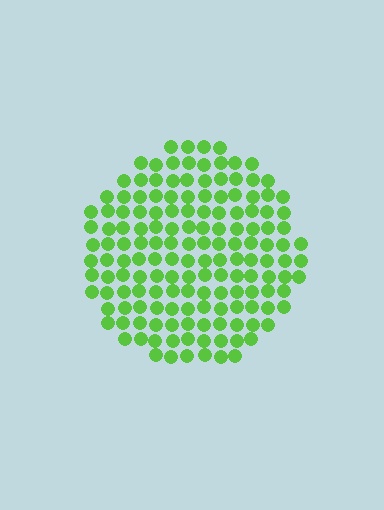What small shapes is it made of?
It is made of small circles.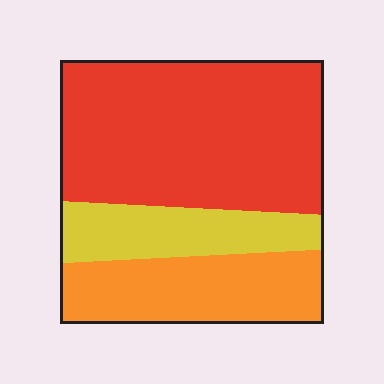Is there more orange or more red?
Red.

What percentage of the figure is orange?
Orange takes up between a sixth and a third of the figure.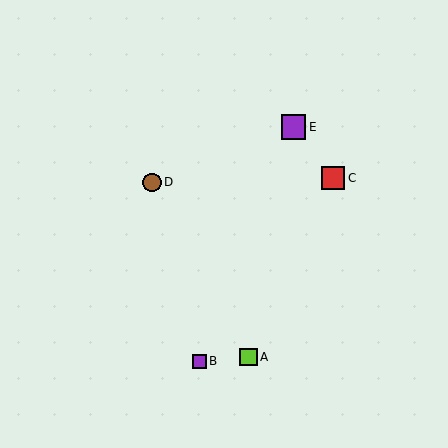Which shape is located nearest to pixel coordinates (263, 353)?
The lime square (labeled A) at (249, 357) is nearest to that location.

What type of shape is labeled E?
Shape E is a purple square.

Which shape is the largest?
The purple square (labeled E) is the largest.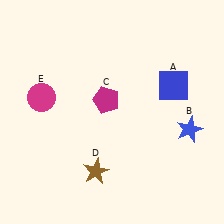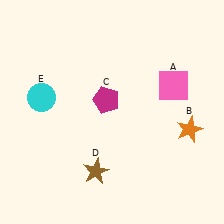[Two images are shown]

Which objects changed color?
A changed from blue to pink. B changed from blue to orange. E changed from magenta to cyan.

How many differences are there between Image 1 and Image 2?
There are 3 differences between the two images.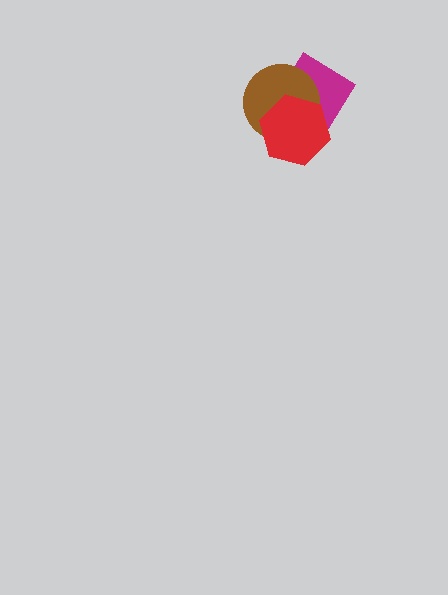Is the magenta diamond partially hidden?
Yes, it is partially covered by another shape.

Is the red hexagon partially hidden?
No, no other shape covers it.